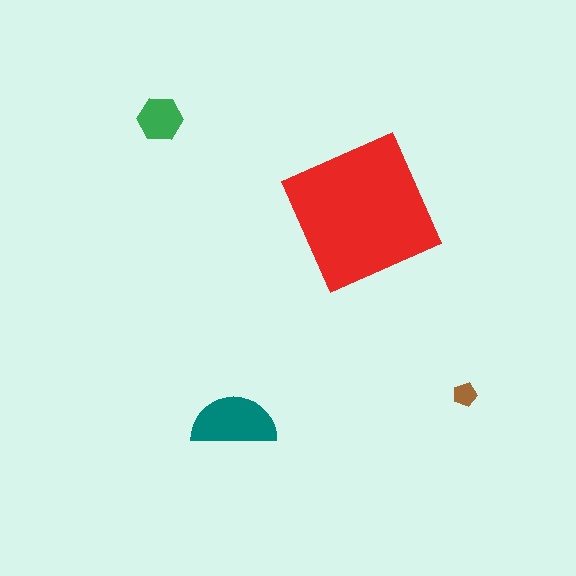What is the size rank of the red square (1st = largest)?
1st.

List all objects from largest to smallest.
The red square, the teal semicircle, the green hexagon, the brown pentagon.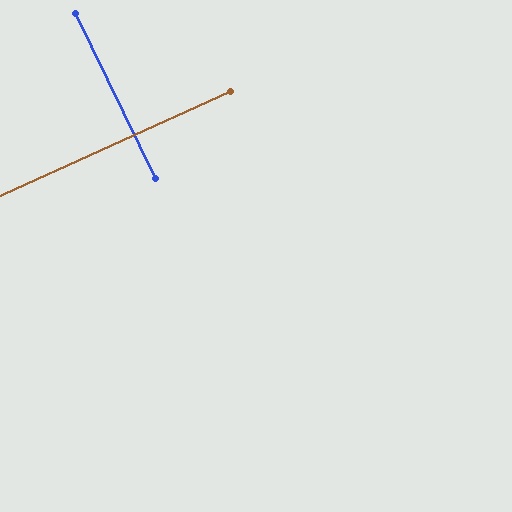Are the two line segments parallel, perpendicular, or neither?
Perpendicular — they meet at approximately 89°.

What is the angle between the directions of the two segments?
Approximately 89 degrees.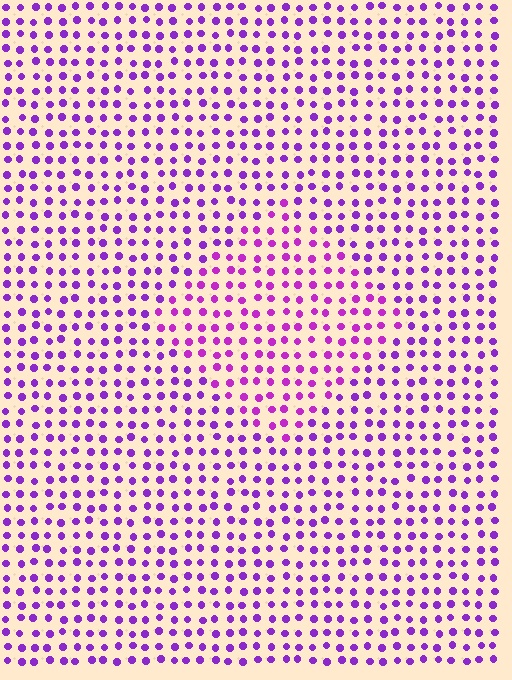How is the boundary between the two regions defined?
The boundary is defined purely by a slight shift in hue (about 21 degrees). Spacing, size, and orientation are identical on both sides.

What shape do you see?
I see a diamond.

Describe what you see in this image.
The image is filled with small purple elements in a uniform arrangement. A diamond-shaped region is visible where the elements are tinted to a slightly different hue, forming a subtle color boundary.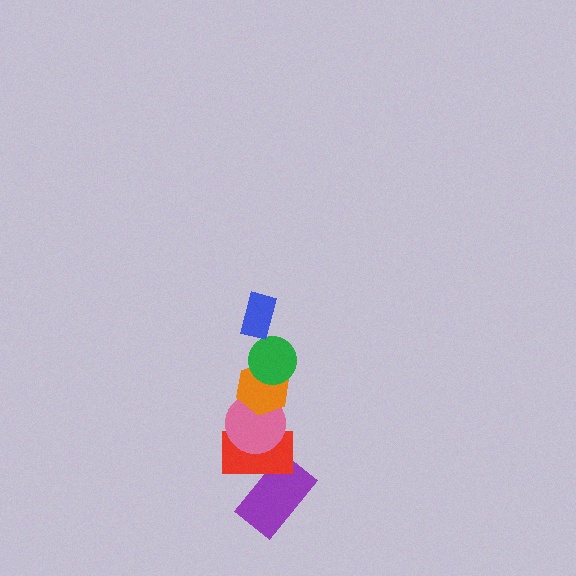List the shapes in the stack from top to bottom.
From top to bottom: the blue rectangle, the green circle, the orange hexagon, the pink circle, the red rectangle, the purple rectangle.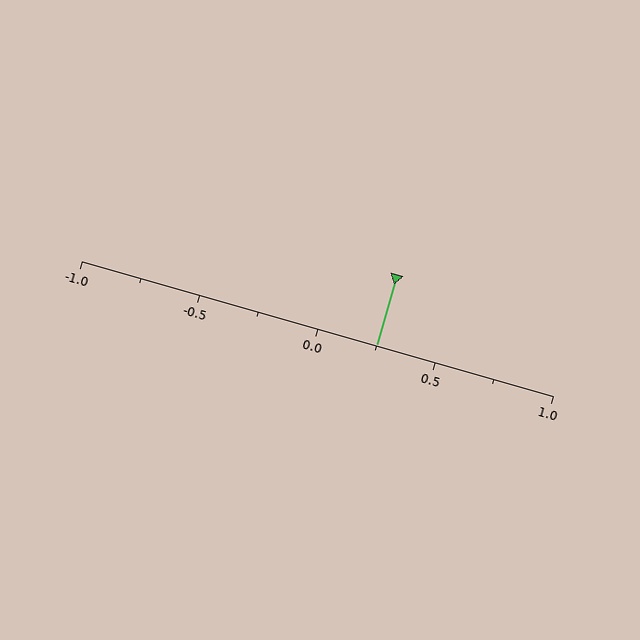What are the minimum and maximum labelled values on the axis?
The axis runs from -1.0 to 1.0.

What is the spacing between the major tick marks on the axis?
The major ticks are spaced 0.5 apart.